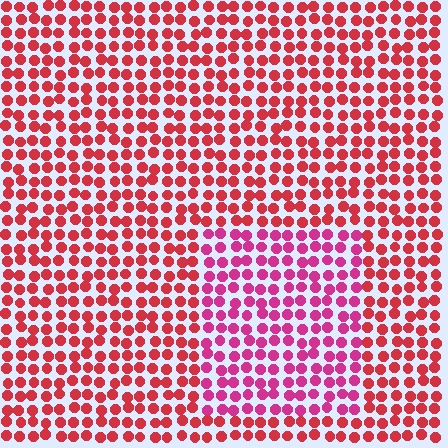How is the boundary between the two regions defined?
The boundary is defined purely by a slight shift in hue (about 30 degrees). Spacing, size, and orientation are identical on both sides.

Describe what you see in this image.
The image is filled with small red elements in a uniform arrangement. A rectangle-shaped region is visible where the elements are tinted to a slightly different hue, forming a subtle color boundary.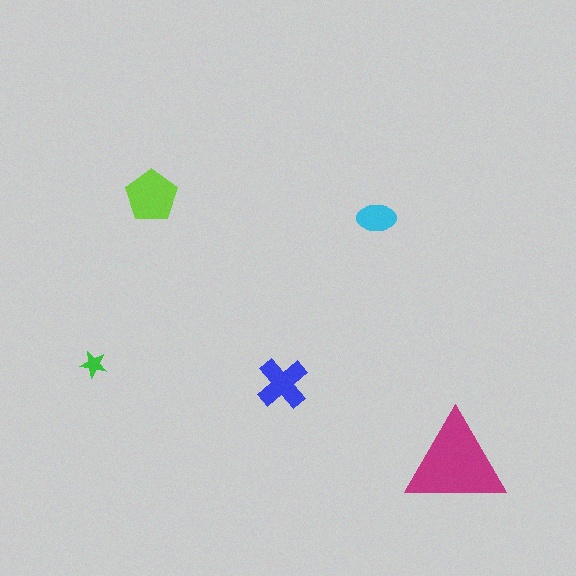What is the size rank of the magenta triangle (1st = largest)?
1st.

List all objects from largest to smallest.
The magenta triangle, the lime pentagon, the blue cross, the cyan ellipse, the green star.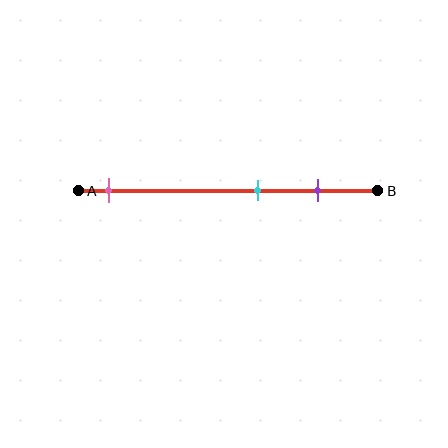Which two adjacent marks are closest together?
The cyan and purple marks are the closest adjacent pair.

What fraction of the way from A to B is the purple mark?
The purple mark is approximately 80% (0.8) of the way from A to B.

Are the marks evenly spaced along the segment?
No, the marks are not evenly spaced.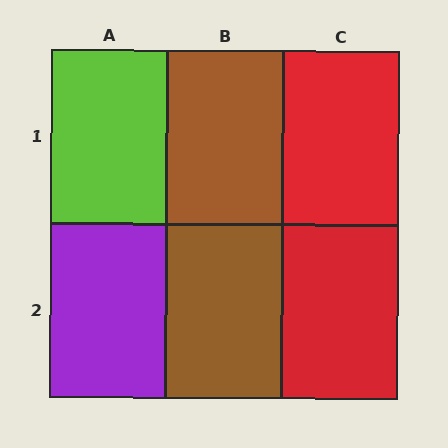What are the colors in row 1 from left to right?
Lime, brown, red.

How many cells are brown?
2 cells are brown.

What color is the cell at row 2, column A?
Purple.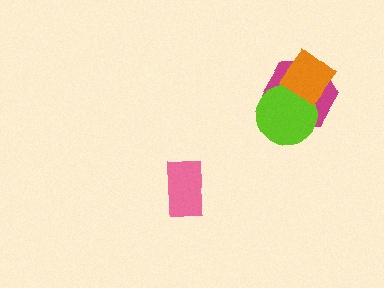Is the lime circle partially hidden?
Yes, it is partially covered by another shape.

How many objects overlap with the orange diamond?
2 objects overlap with the orange diamond.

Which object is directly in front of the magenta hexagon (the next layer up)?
The lime circle is directly in front of the magenta hexagon.